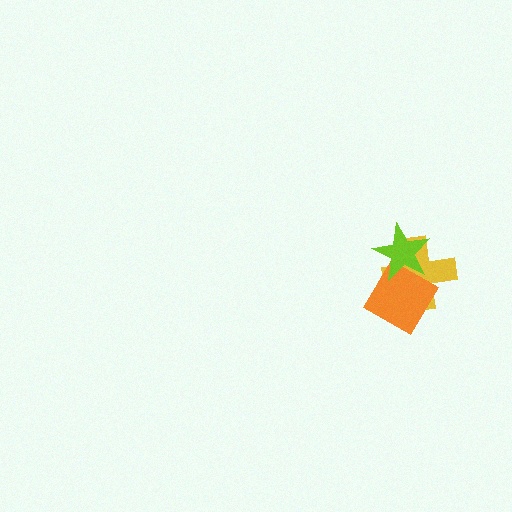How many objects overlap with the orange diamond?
2 objects overlap with the orange diamond.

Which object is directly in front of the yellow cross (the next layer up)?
The orange diamond is directly in front of the yellow cross.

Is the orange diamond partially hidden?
Yes, it is partially covered by another shape.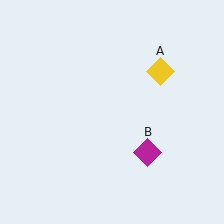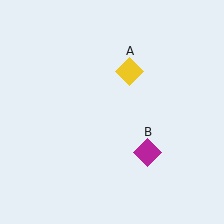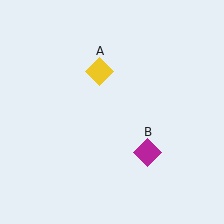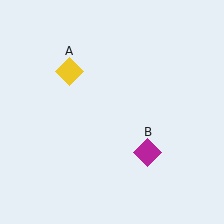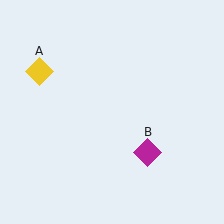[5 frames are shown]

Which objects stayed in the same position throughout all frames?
Magenta diamond (object B) remained stationary.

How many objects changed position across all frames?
1 object changed position: yellow diamond (object A).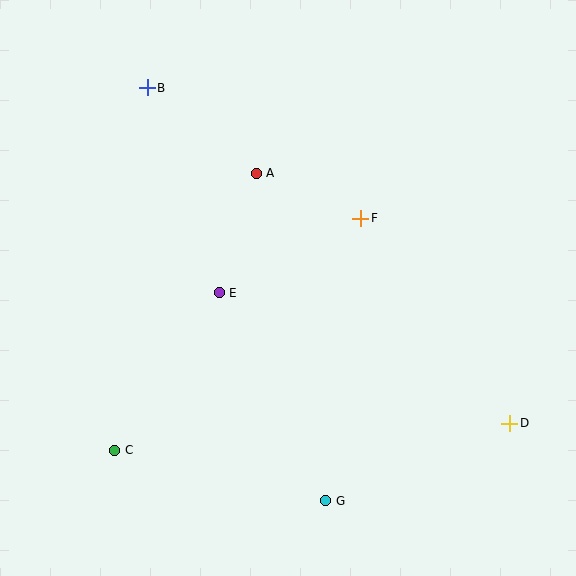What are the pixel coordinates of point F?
Point F is at (361, 218).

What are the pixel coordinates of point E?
Point E is at (219, 293).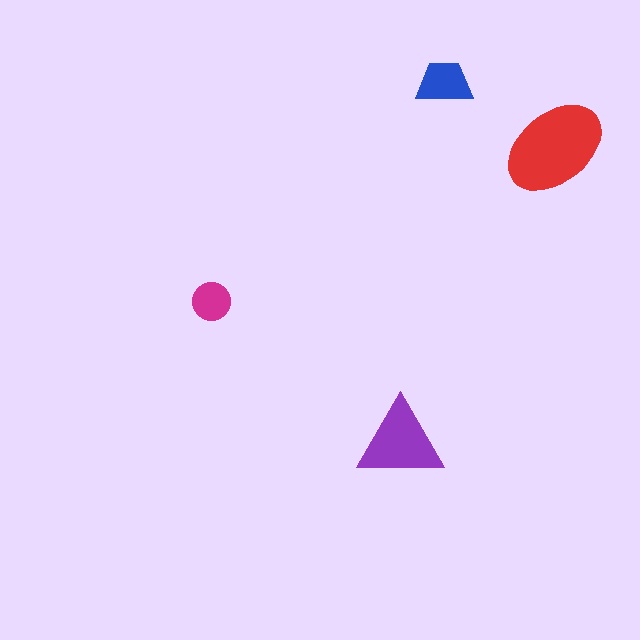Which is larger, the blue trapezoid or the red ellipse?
The red ellipse.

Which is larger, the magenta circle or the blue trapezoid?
The blue trapezoid.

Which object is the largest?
The red ellipse.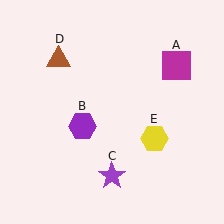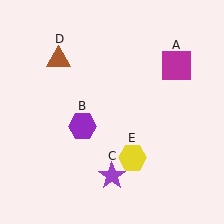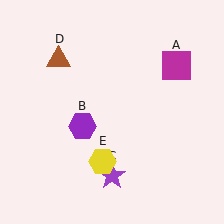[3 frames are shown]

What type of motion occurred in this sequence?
The yellow hexagon (object E) rotated clockwise around the center of the scene.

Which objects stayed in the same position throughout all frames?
Magenta square (object A) and purple hexagon (object B) and purple star (object C) and brown triangle (object D) remained stationary.